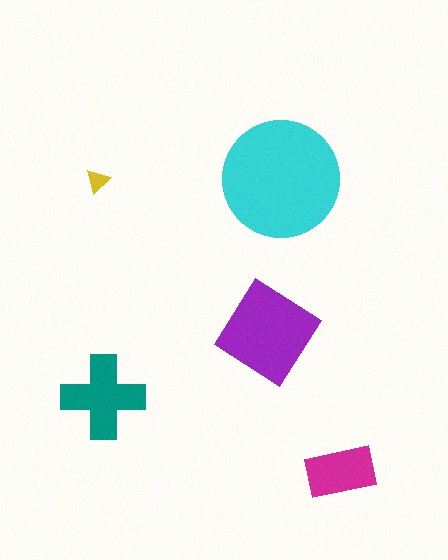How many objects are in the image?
There are 5 objects in the image.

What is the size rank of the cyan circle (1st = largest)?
1st.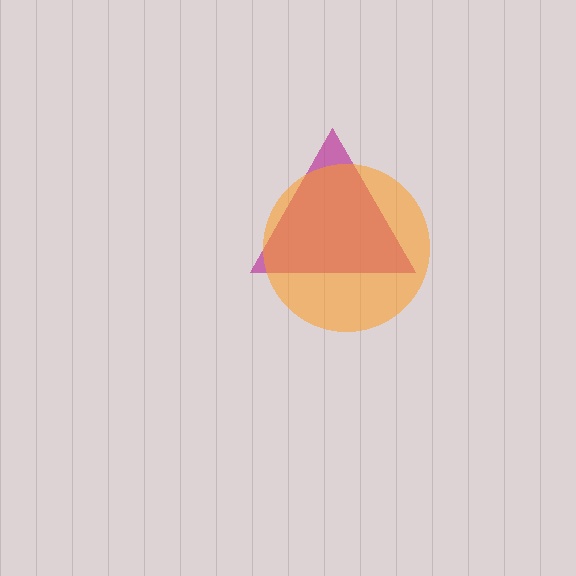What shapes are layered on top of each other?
The layered shapes are: a magenta triangle, an orange circle.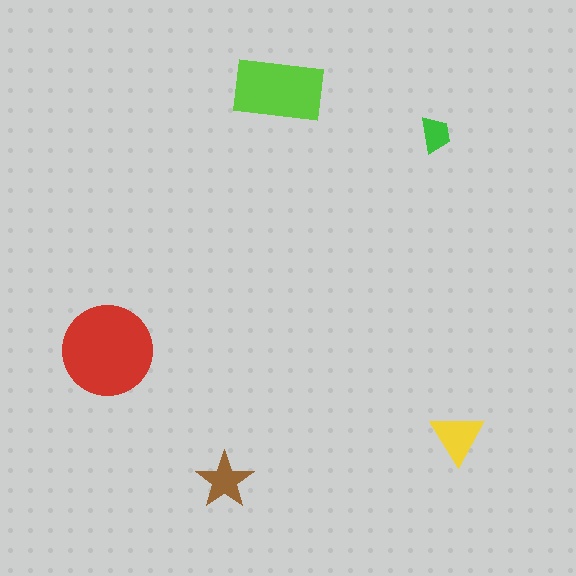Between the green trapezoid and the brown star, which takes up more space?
The brown star.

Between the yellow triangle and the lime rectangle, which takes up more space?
The lime rectangle.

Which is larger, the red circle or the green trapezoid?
The red circle.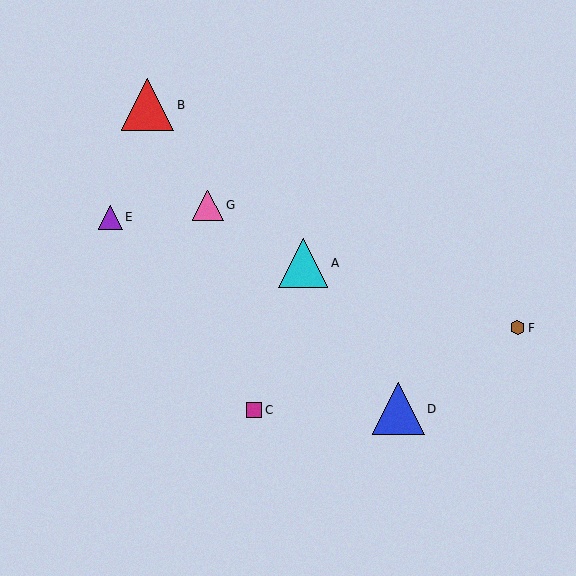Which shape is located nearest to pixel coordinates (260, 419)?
The magenta square (labeled C) at (254, 410) is nearest to that location.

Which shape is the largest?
The blue triangle (labeled D) is the largest.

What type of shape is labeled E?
Shape E is a purple triangle.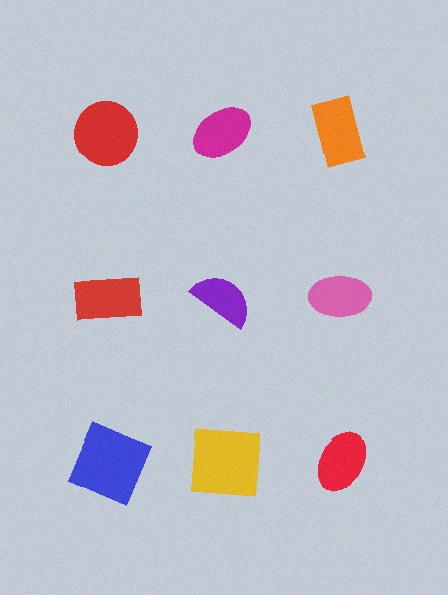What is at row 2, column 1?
A red rectangle.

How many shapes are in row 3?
3 shapes.